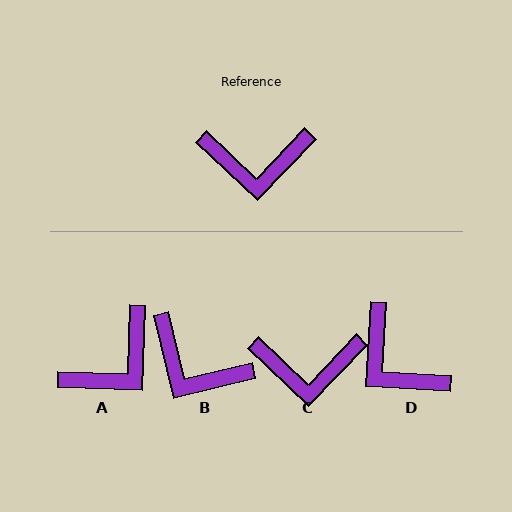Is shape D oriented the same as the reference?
No, it is off by about 50 degrees.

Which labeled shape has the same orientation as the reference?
C.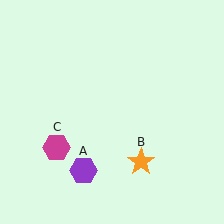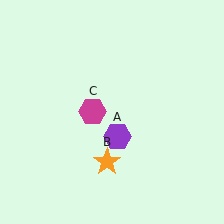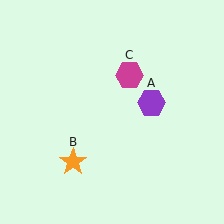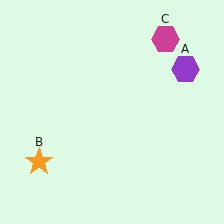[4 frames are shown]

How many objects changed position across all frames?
3 objects changed position: purple hexagon (object A), orange star (object B), magenta hexagon (object C).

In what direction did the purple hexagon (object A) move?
The purple hexagon (object A) moved up and to the right.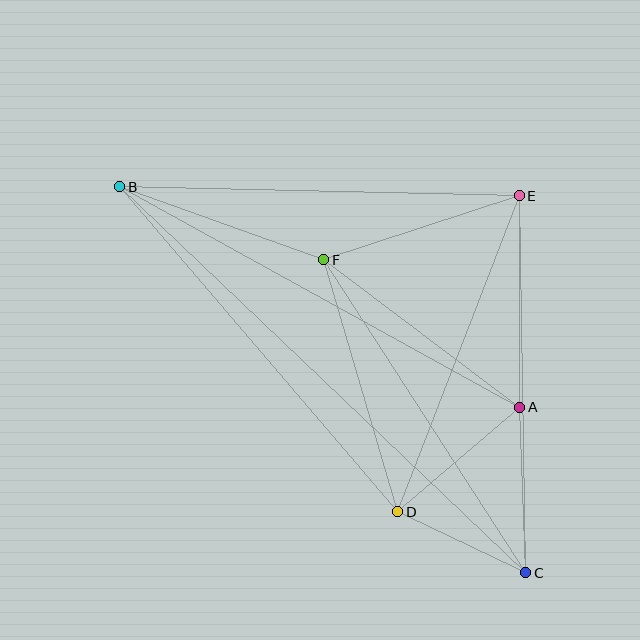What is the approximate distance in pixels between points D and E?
The distance between D and E is approximately 339 pixels.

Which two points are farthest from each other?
Points B and C are farthest from each other.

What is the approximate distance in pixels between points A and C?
The distance between A and C is approximately 166 pixels.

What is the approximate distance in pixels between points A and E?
The distance between A and E is approximately 211 pixels.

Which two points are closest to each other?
Points C and D are closest to each other.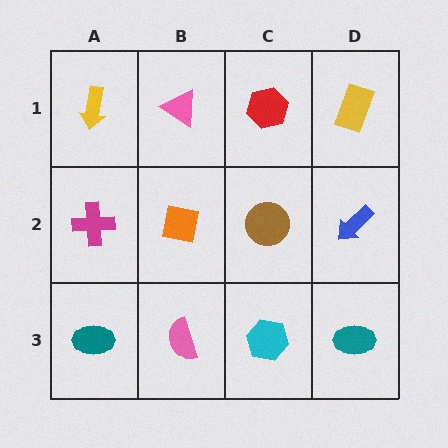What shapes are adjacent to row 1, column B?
An orange square (row 2, column B), a yellow arrow (row 1, column A), a red hexagon (row 1, column C).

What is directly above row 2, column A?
A yellow arrow.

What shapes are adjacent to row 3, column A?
A magenta cross (row 2, column A), a pink semicircle (row 3, column B).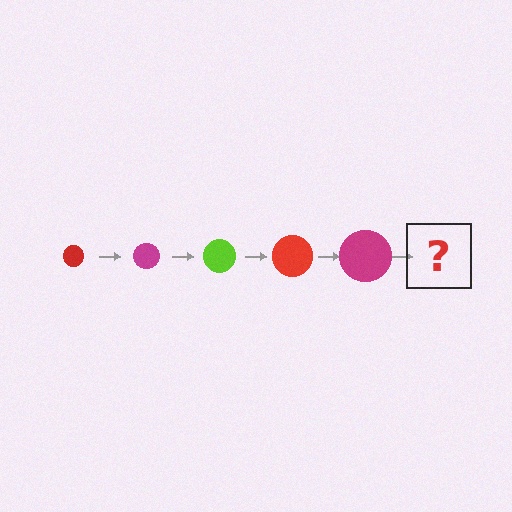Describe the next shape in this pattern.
It should be a lime circle, larger than the previous one.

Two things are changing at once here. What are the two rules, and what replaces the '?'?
The two rules are that the circle grows larger each step and the color cycles through red, magenta, and lime. The '?' should be a lime circle, larger than the previous one.